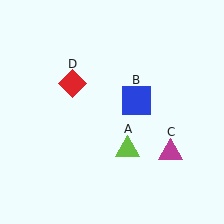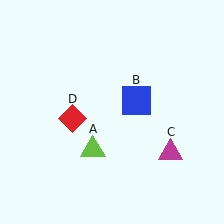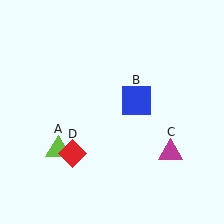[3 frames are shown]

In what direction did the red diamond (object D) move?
The red diamond (object D) moved down.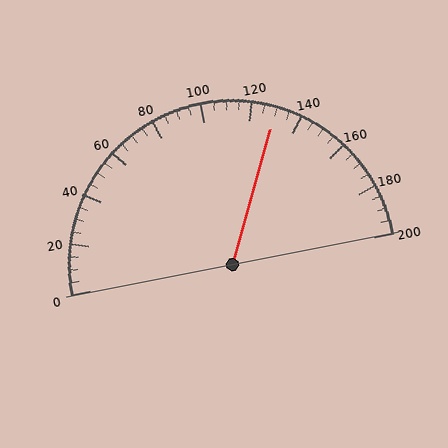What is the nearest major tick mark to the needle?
The nearest major tick mark is 120.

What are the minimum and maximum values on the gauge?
The gauge ranges from 0 to 200.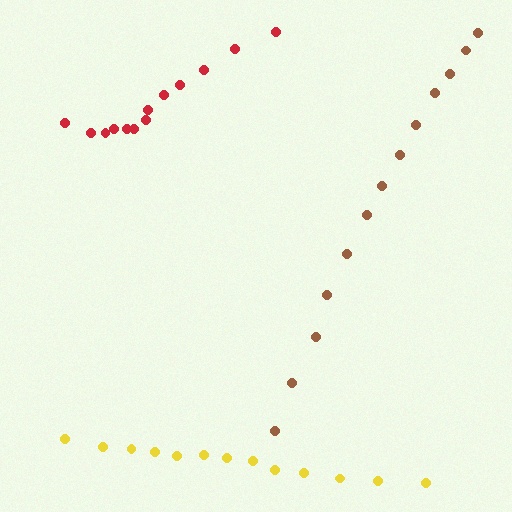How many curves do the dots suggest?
There are 3 distinct paths.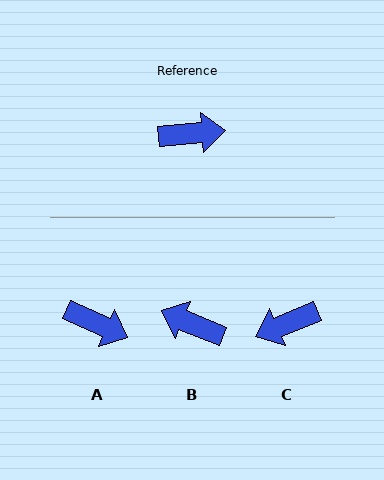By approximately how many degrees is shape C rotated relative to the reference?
Approximately 163 degrees clockwise.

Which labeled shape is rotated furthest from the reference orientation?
C, about 163 degrees away.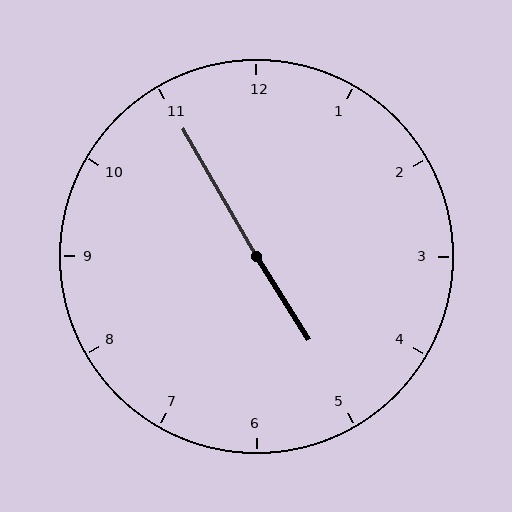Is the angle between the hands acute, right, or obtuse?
It is obtuse.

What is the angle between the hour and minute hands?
Approximately 178 degrees.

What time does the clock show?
4:55.